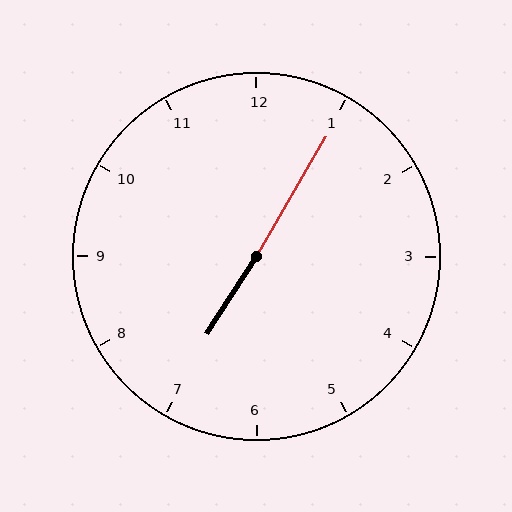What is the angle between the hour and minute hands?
Approximately 178 degrees.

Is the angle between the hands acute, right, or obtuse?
It is obtuse.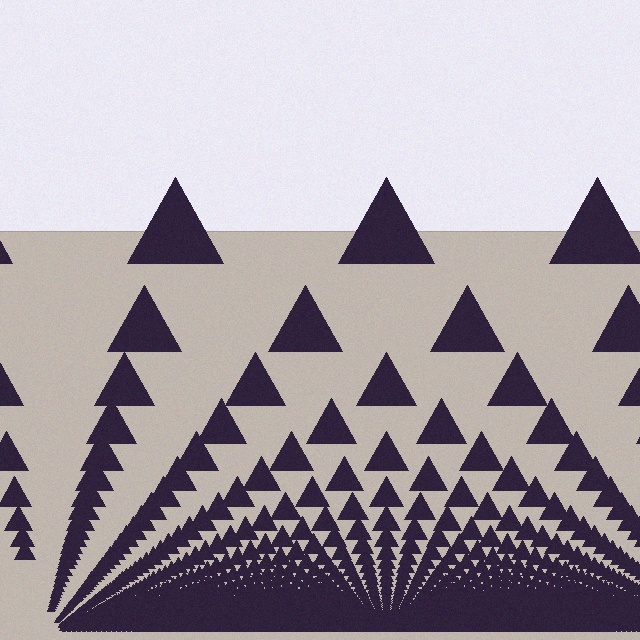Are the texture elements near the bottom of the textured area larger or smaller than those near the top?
Smaller. The gradient is inverted — elements near the bottom are smaller and denser.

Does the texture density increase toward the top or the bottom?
Density increases toward the bottom.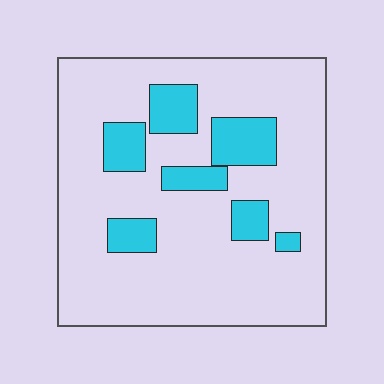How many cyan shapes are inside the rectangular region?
7.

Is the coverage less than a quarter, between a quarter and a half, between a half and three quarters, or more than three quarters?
Less than a quarter.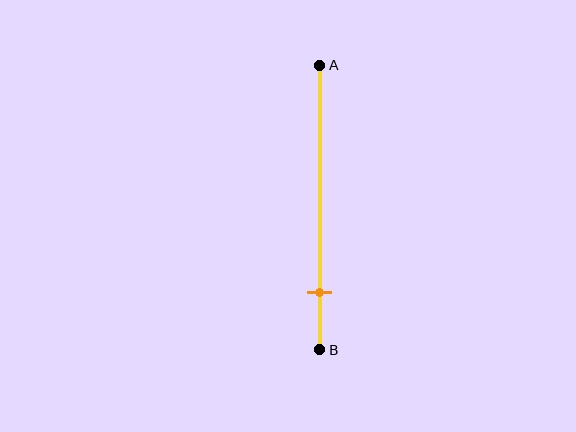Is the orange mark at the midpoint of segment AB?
No, the mark is at about 80% from A, not at the 50% midpoint.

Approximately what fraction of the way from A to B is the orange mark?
The orange mark is approximately 80% of the way from A to B.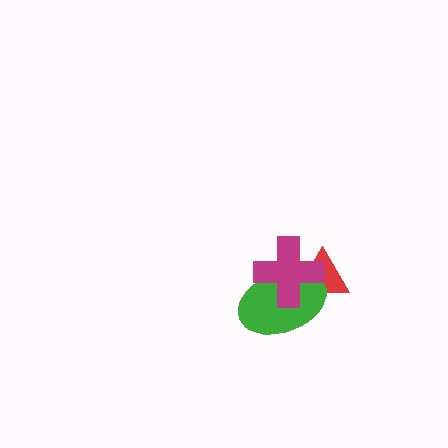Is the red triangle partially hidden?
Yes, it is partially covered by another shape.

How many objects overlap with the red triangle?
2 objects overlap with the red triangle.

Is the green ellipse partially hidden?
Yes, it is partially covered by another shape.